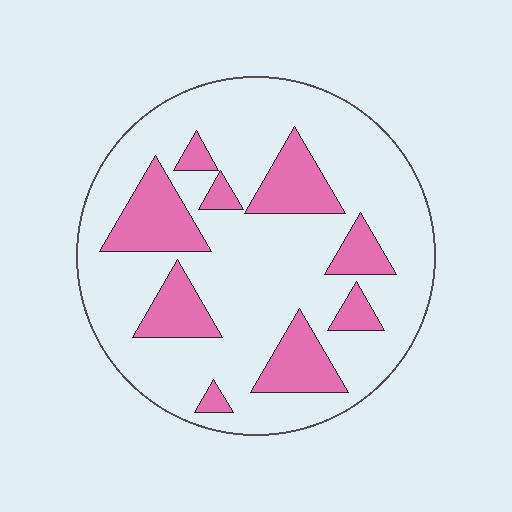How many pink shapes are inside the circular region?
9.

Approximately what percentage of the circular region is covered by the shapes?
Approximately 25%.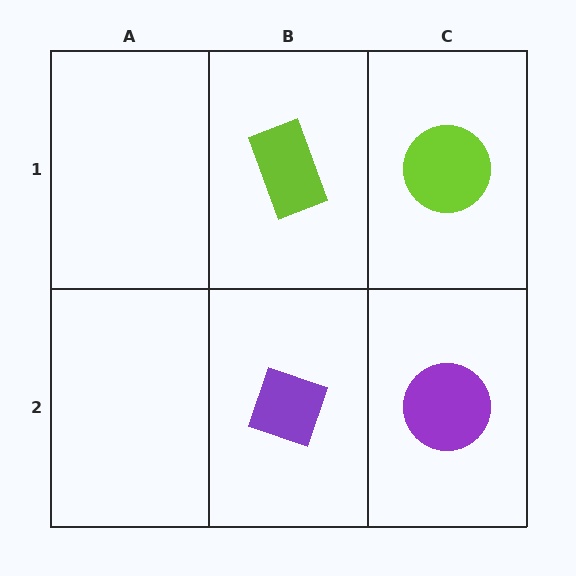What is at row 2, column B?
A purple diamond.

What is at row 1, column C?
A lime circle.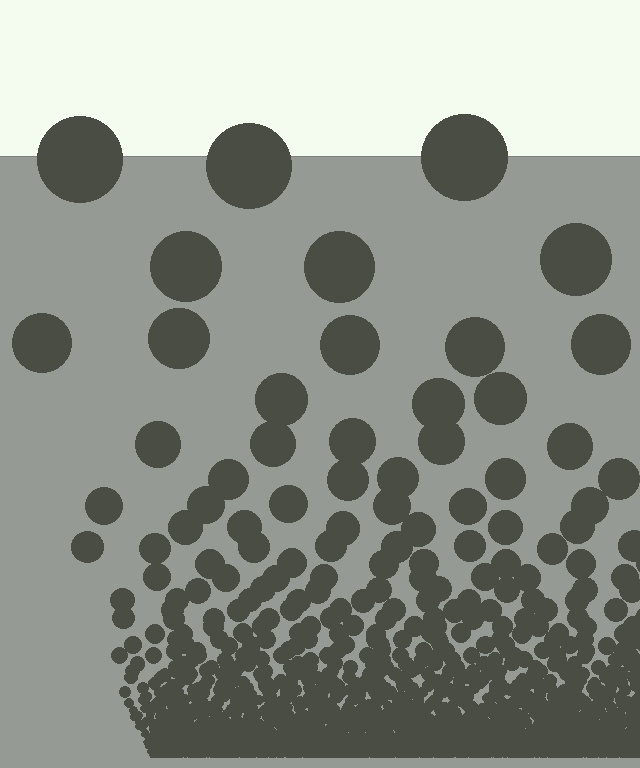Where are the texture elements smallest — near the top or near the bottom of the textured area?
Near the bottom.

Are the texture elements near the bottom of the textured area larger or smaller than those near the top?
Smaller. The gradient is inverted — elements near the bottom are smaller and denser.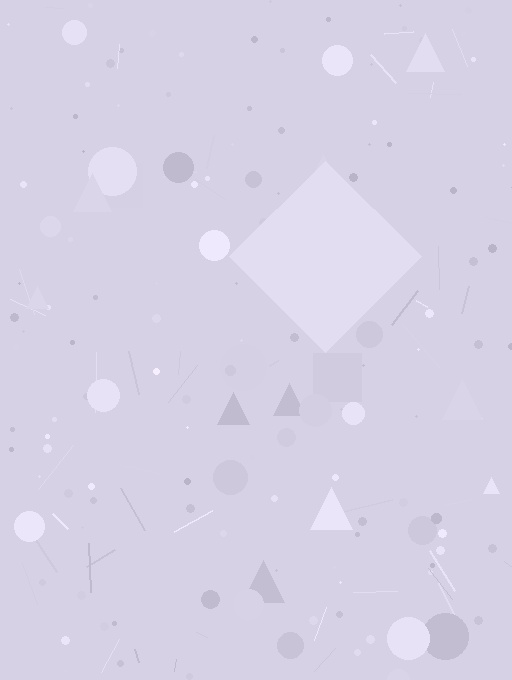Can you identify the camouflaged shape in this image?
The camouflaged shape is a diamond.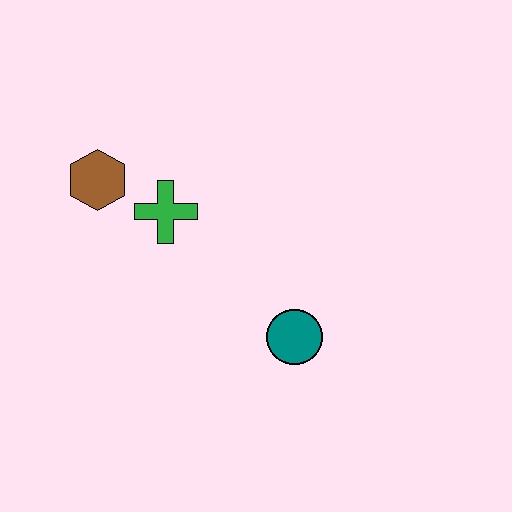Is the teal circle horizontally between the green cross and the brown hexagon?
No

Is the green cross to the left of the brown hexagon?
No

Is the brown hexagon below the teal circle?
No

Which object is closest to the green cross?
The brown hexagon is closest to the green cross.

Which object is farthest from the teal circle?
The brown hexagon is farthest from the teal circle.